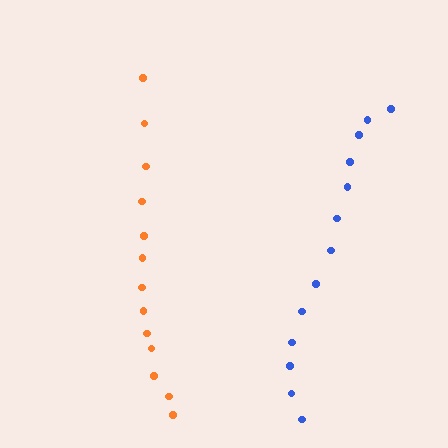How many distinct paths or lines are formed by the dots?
There are 2 distinct paths.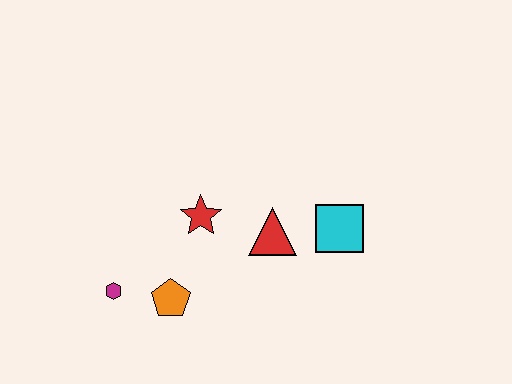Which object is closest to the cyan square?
The red triangle is closest to the cyan square.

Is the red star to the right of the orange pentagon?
Yes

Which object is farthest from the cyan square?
The magenta hexagon is farthest from the cyan square.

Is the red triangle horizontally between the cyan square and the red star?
Yes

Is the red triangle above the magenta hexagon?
Yes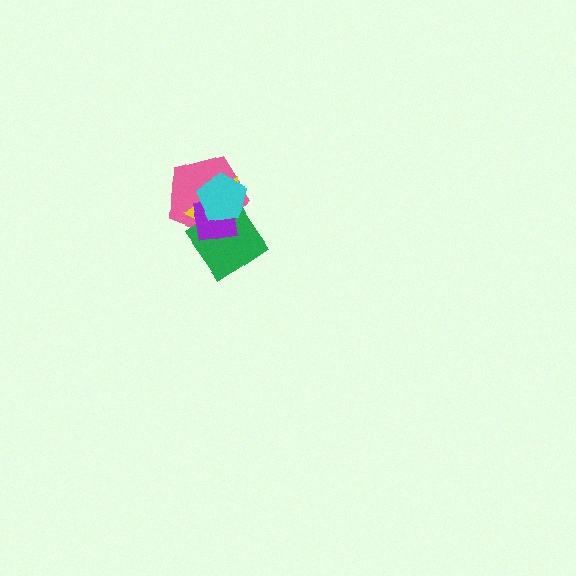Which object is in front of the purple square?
The cyan pentagon is in front of the purple square.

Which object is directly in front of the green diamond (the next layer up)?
The purple square is directly in front of the green diamond.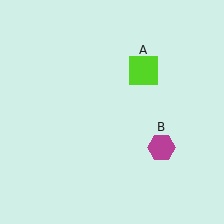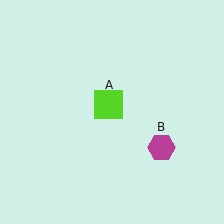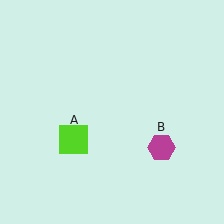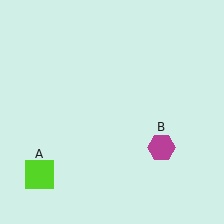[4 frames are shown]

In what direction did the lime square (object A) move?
The lime square (object A) moved down and to the left.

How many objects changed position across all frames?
1 object changed position: lime square (object A).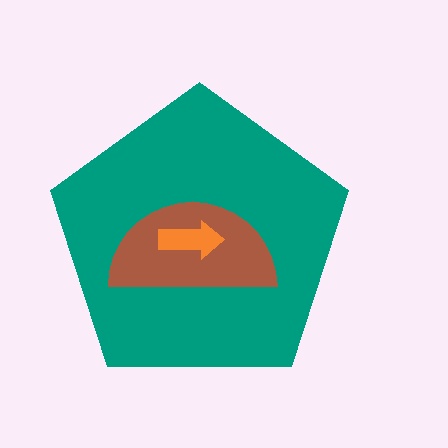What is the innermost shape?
The orange arrow.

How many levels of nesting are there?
3.